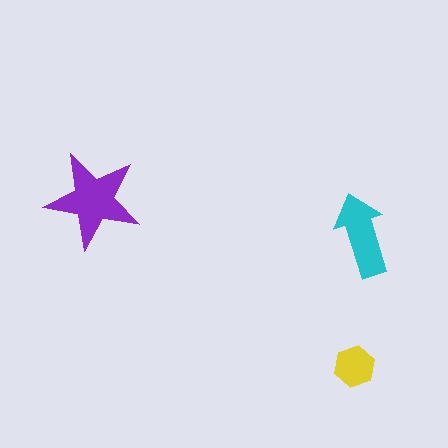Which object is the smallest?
The yellow hexagon.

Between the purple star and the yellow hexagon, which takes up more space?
The purple star.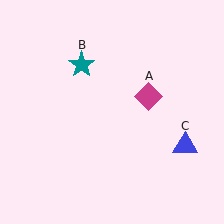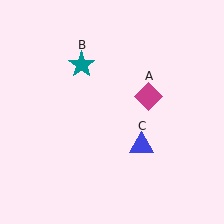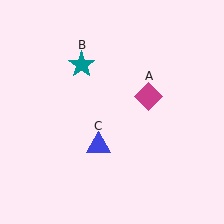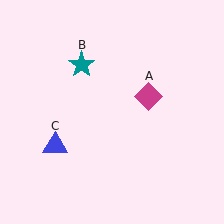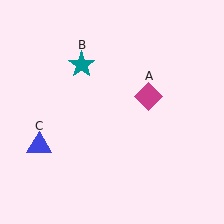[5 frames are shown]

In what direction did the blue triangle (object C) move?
The blue triangle (object C) moved left.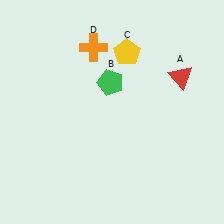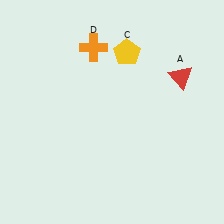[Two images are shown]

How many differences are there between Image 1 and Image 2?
There is 1 difference between the two images.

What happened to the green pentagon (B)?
The green pentagon (B) was removed in Image 2. It was in the top-left area of Image 1.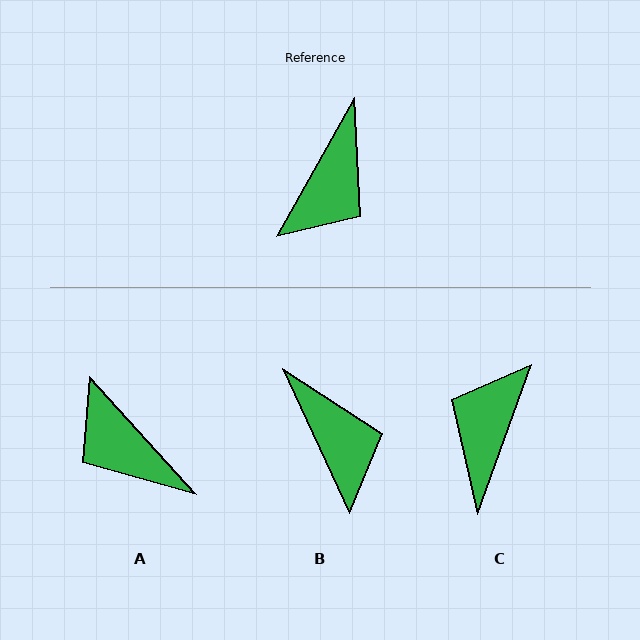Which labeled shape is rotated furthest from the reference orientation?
C, about 170 degrees away.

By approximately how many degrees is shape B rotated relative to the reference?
Approximately 54 degrees counter-clockwise.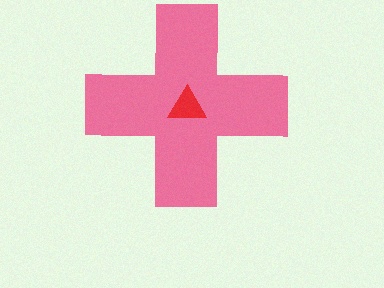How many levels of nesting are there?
2.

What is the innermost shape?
The red triangle.